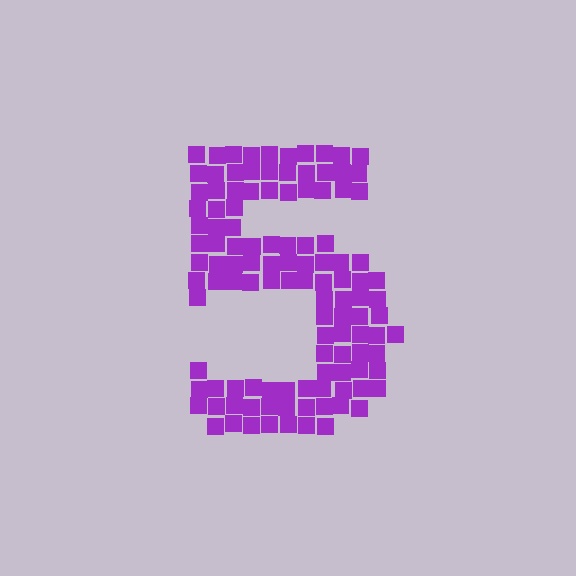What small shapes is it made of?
It is made of small squares.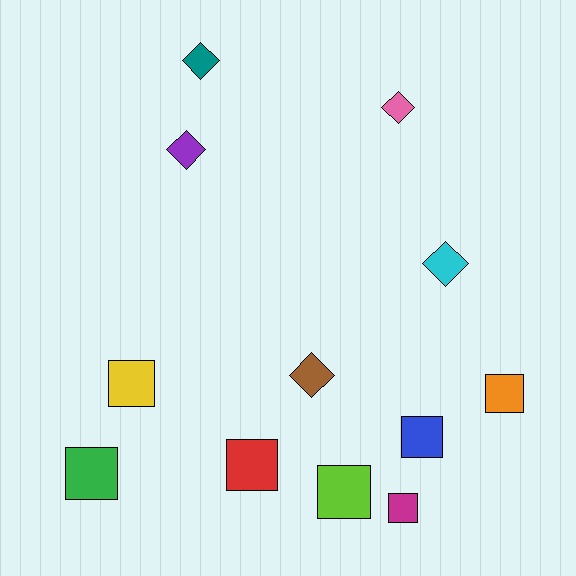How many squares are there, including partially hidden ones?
There are 7 squares.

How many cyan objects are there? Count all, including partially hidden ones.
There is 1 cyan object.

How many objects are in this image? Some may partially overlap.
There are 12 objects.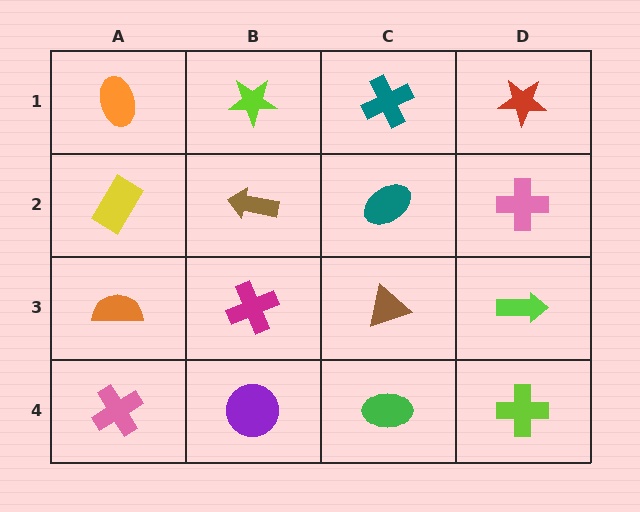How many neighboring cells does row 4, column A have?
2.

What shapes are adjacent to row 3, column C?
A teal ellipse (row 2, column C), a green ellipse (row 4, column C), a magenta cross (row 3, column B), a lime arrow (row 3, column D).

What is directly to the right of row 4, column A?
A purple circle.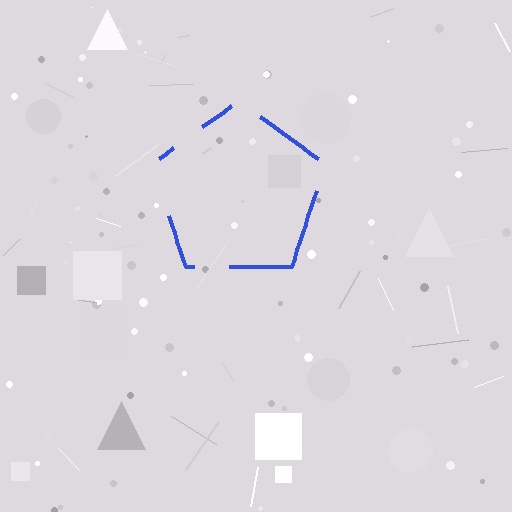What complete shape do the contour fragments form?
The contour fragments form a pentagon.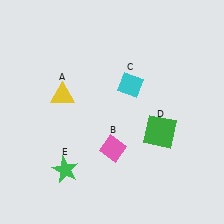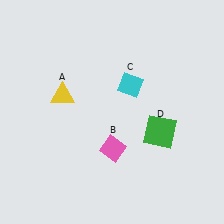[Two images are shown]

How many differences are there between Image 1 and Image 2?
There is 1 difference between the two images.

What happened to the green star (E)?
The green star (E) was removed in Image 2. It was in the bottom-left area of Image 1.